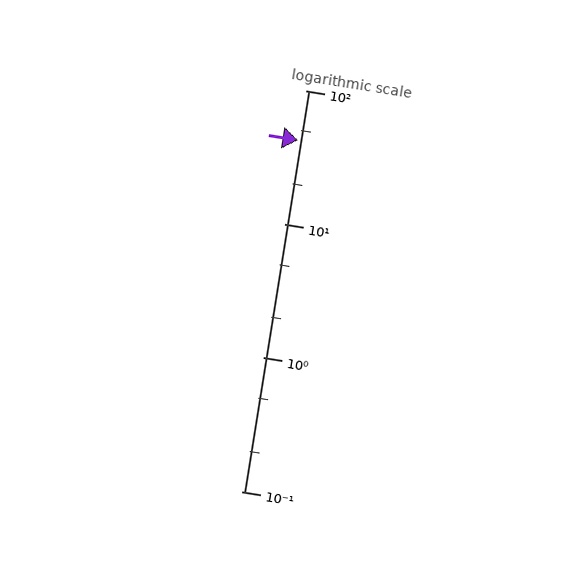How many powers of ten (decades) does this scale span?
The scale spans 3 decades, from 0.1 to 100.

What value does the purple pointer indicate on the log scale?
The pointer indicates approximately 42.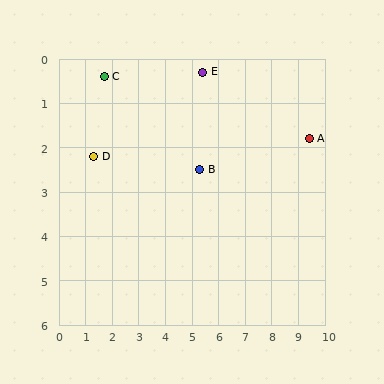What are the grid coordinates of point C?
Point C is at approximately (1.7, 0.4).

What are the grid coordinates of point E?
Point E is at approximately (5.4, 0.3).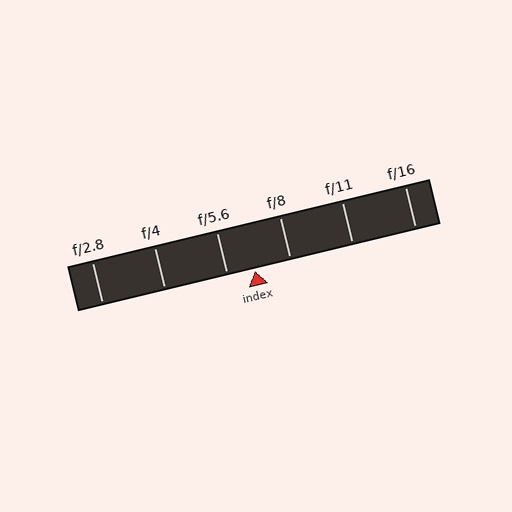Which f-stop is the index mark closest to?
The index mark is closest to f/5.6.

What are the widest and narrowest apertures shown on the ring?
The widest aperture shown is f/2.8 and the narrowest is f/16.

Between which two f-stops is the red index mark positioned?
The index mark is between f/5.6 and f/8.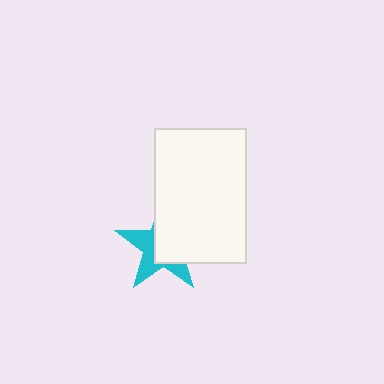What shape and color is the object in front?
The object in front is a white rectangle.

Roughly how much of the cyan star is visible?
A small part of it is visible (roughly 44%).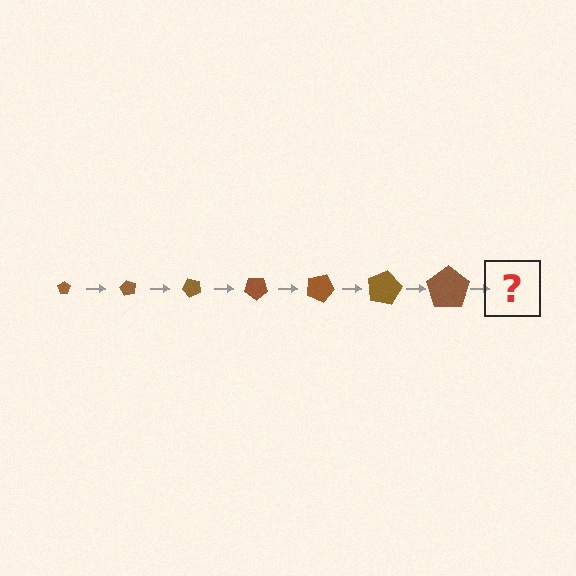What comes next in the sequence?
The next element should be a pentagon, larger than the previous one and rotated 420 degrees from the start.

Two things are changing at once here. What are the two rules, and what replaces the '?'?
The two rules are that the pentagon grows larger each step and it rotates 60 degrees each step. The '?' should be a pentagon, larger than the previous one and rotated 420 degrees from the start.